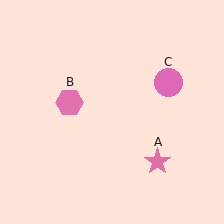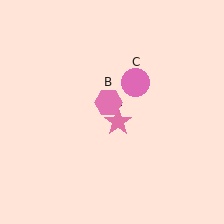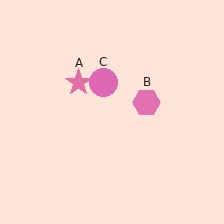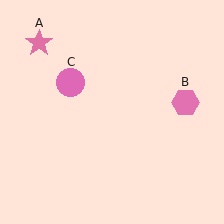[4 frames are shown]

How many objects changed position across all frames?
3 objects changed position: pink star (object A), pink hexagon (object B), pink circle (object C).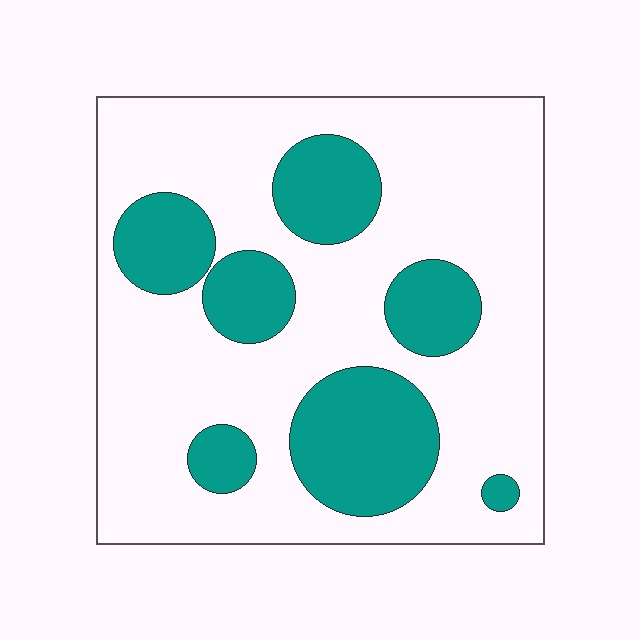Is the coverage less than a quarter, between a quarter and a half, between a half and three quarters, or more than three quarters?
Between a quarter and a half.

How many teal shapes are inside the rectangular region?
7.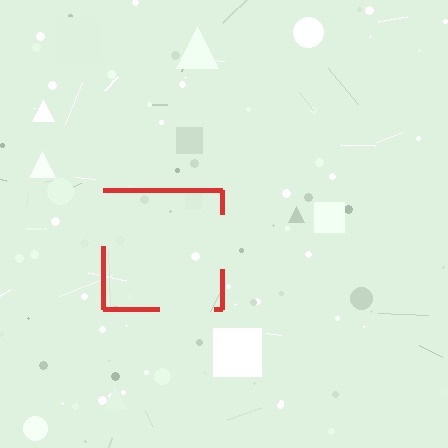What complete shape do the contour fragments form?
The contour fragments form a square.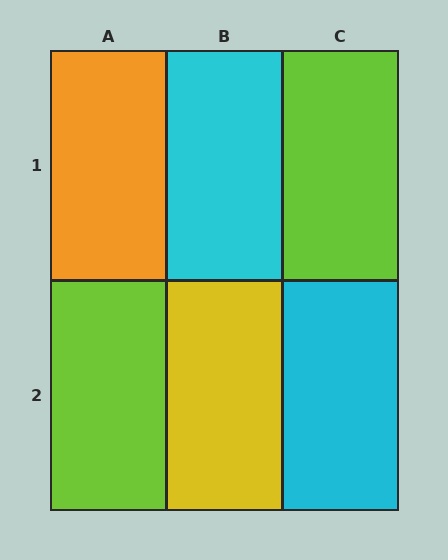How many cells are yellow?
1 cell is yellow.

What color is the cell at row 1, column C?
Lime.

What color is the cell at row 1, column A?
Orange.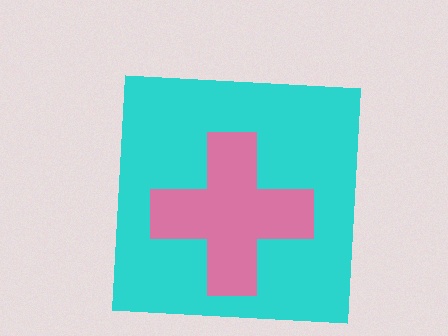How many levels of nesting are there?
2.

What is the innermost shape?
The pink cross.